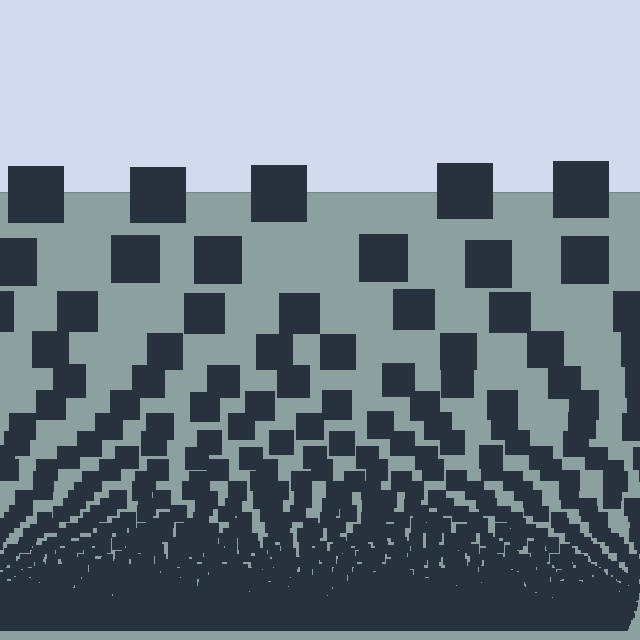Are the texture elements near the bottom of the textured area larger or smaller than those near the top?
Smaller. The gradient is inverted — elements near the bottom are smaller and denser.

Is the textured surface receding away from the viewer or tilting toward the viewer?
The surface appears to tilt toward the viewer. Texture elements get larger and sparser toward the top.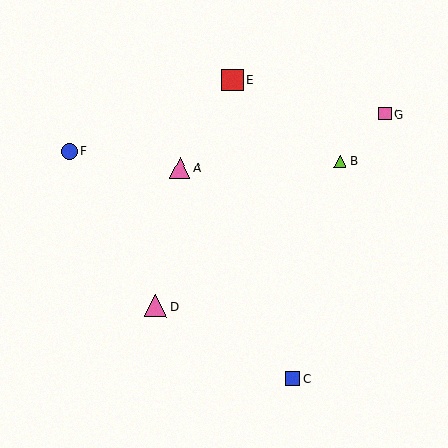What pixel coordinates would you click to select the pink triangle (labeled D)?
Click at (156, 306) to select the pink triangle D.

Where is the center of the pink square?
The center of the pink square is at (385, 114).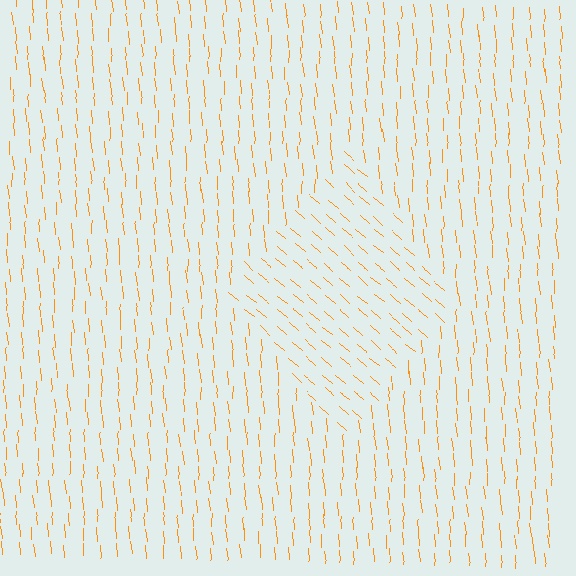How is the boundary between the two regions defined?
The boundary is defined purely by a change in line orientation (approximately 45 degrees difference). All lines are the same color and thickness.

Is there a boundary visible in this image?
Yes, there is a texture boundary formed by a change in line orientation.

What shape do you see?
I see a diamond.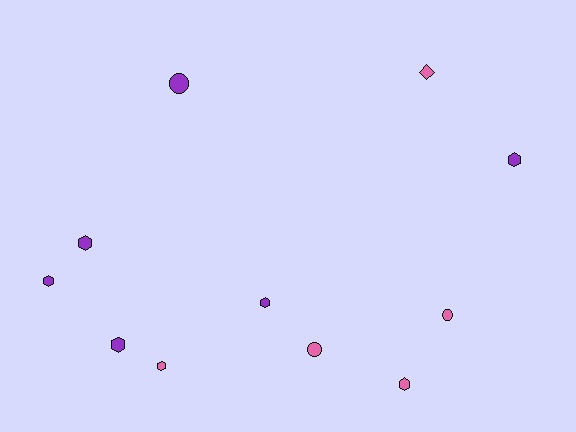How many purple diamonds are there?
There are no purple diamonds.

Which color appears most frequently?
Purple, with 6 objects.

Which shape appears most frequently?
Hexagon, with 7 objects.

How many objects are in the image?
There are 11 objects.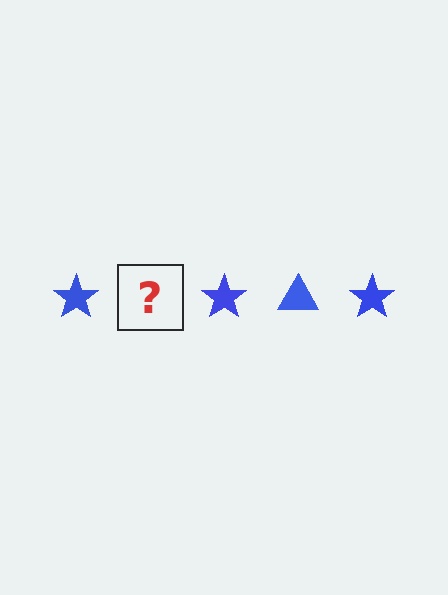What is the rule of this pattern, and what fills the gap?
The rule is that the pattern cycles through star, triangle shapes in blue. The gap should be filled with a blue triangle.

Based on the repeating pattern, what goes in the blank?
The blank should be a blue triangle.